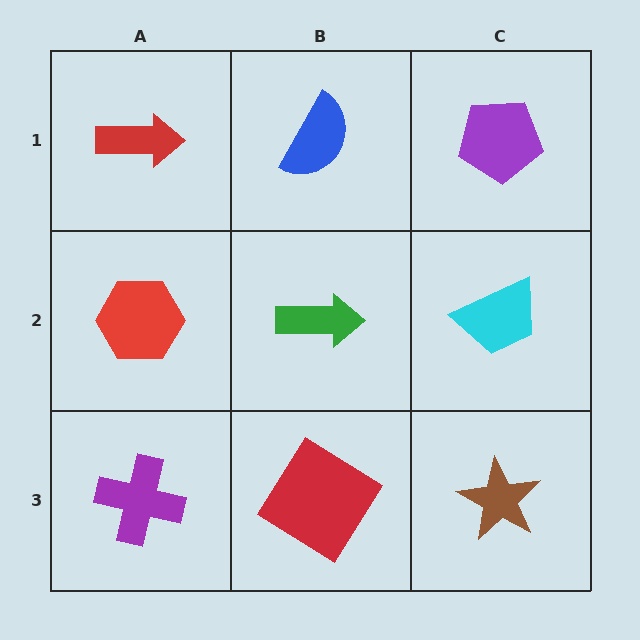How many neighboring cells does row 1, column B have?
3.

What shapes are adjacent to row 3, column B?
A green arrow (row 2, column B), a purple cross (row 3, column A), a brown star (row 3, column C).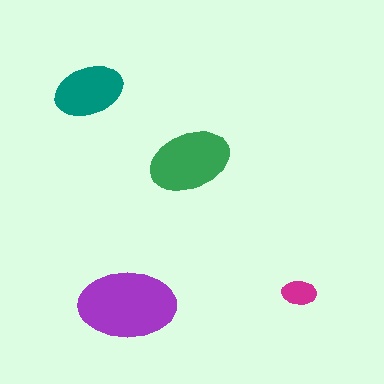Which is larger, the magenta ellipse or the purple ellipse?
The purple one.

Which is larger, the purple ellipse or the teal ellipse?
The purple one.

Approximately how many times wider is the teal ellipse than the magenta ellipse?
About 2 times wider.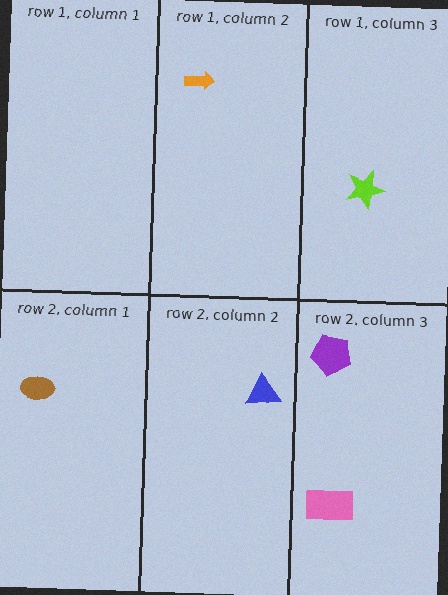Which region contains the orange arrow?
The row 1, column 2 region.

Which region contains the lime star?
The row 1, column 3 region.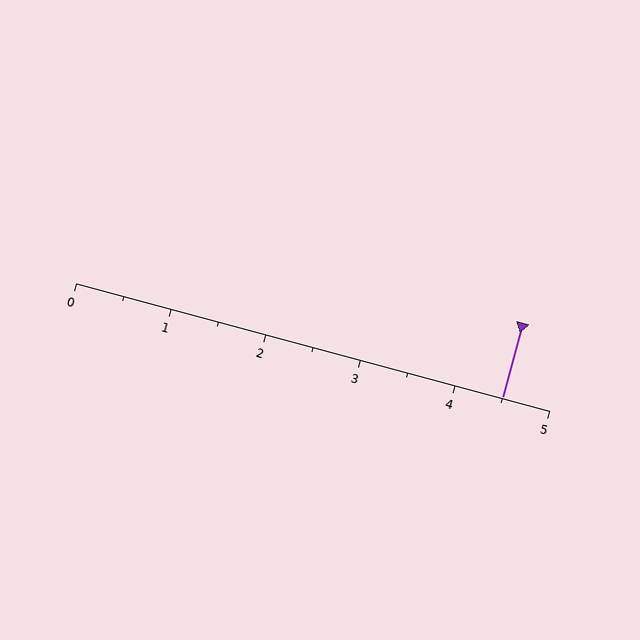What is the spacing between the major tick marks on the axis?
The major ticks are spaced 1 apart.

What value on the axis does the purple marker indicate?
The marker indicates approximately 4.5.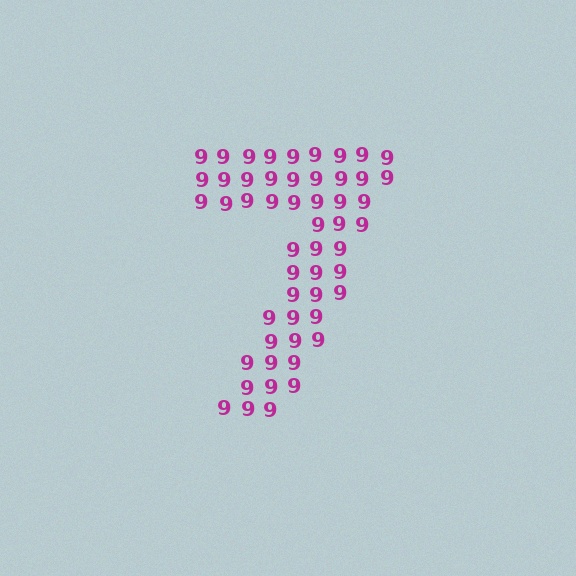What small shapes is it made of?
It is made of small digit 9's.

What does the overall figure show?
The overall figure shows the digit 7.